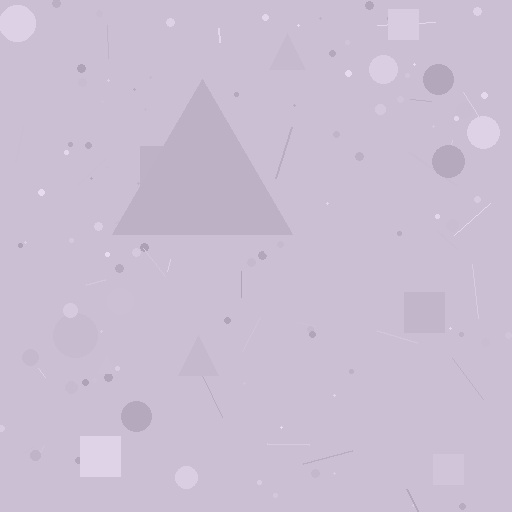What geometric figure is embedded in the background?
A triangle is embedded in the background.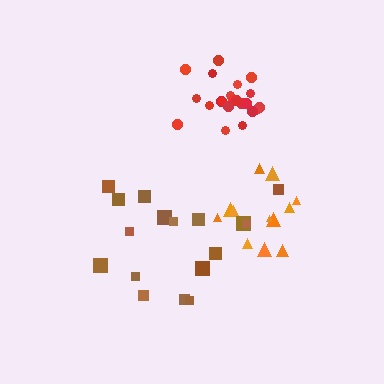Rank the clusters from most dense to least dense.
red, orange, brown.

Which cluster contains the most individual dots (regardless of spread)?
Red (22).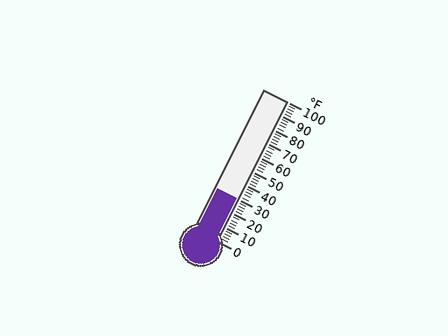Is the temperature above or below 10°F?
The temperature is above 10°F.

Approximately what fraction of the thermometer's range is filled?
The thermometer is filled to approximately 30% of its range.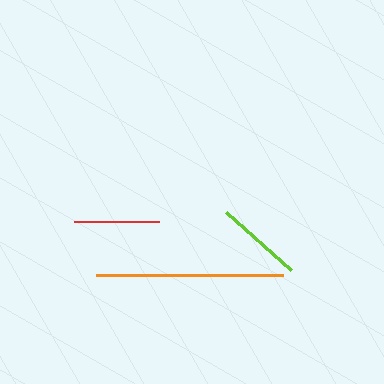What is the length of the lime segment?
The lime segment is approximately 87 pixels long.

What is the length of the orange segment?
The orange segment is approximately 187 pixels long.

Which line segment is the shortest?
The red line is the shortest at approximately 85 pixels.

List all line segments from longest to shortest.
From longest to shortest: orange, lime, red.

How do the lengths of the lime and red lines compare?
The lime and red lines are approximately the same length.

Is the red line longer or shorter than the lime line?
The lime line is longer than the red line.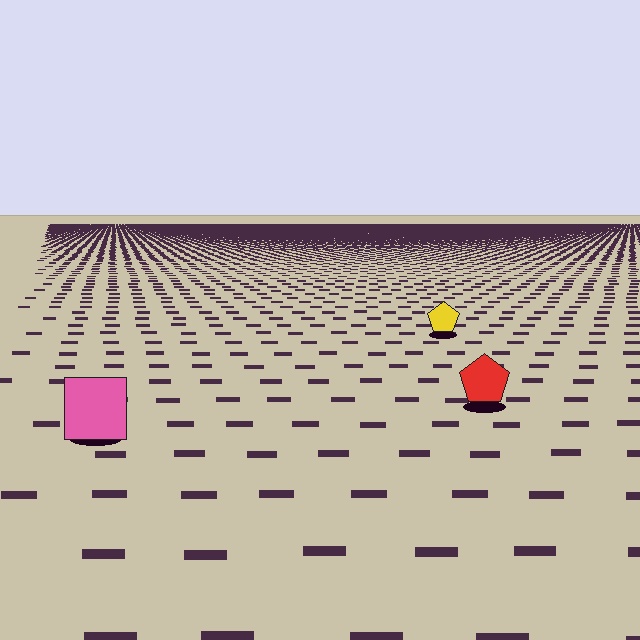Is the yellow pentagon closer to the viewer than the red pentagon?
No. The red pentagon is closer — you can tell from the texture gradient: the ground texture is coarser near it.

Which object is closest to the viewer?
The pink square is closest. The texture marks near it are larger and more spread out.